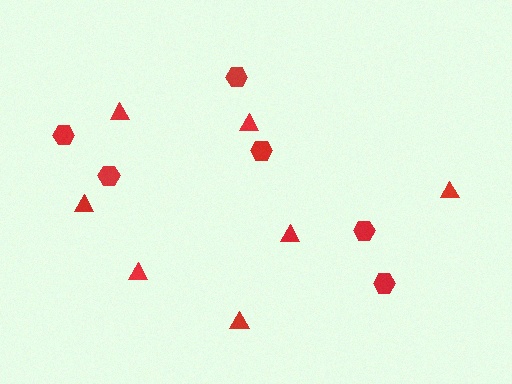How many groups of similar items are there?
There are 2 groups: one group of triangles (7) and one group of hexagons (6).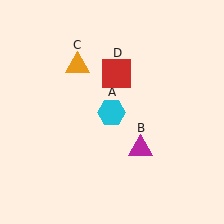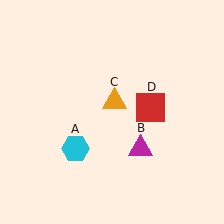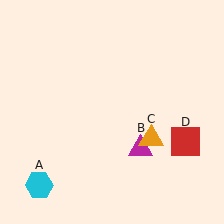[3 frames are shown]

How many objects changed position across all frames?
3 objects changed position: cyan hexagon (object A), orange triangle (object C), red square (object D).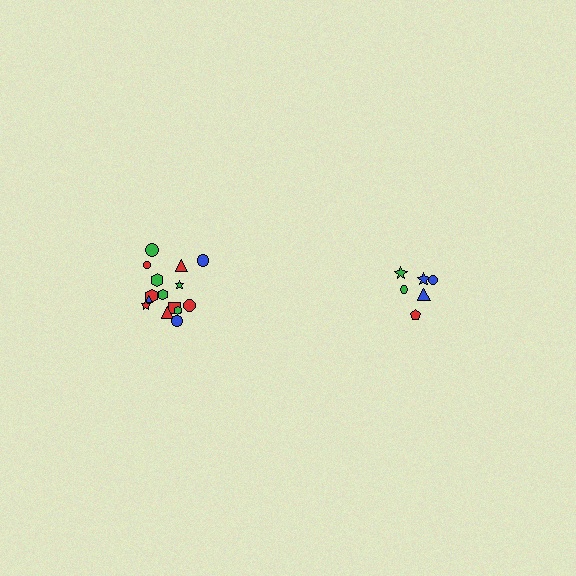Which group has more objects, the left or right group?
The left group.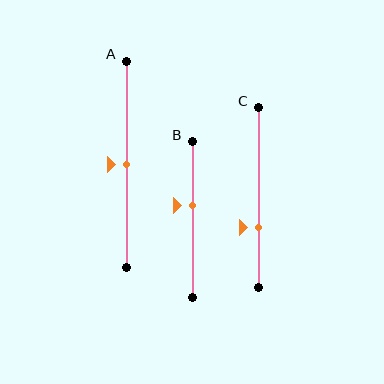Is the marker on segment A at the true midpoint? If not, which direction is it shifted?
Yes, the marker on segment A is at the true midpoint.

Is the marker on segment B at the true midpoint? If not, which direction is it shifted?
No, the marker on segment B is shifted upward by about 9% of the segment length.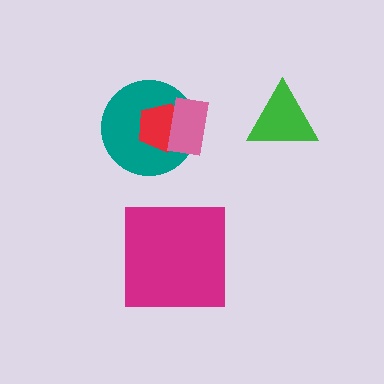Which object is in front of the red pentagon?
The pink rectangle is in front of the red pentagon.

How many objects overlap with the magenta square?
0 objects overlap with the magenta square.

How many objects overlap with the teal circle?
2 objects overlap with the teal circle.